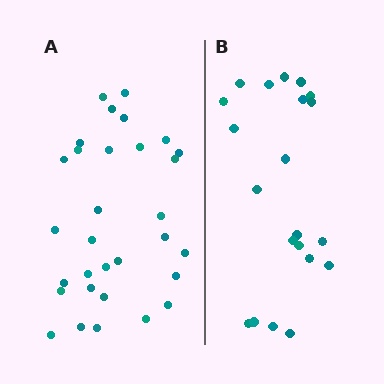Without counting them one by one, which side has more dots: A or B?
Region A (the left region) has more dots.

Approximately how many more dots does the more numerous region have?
Region A has roughly 10 or so more dots than region B.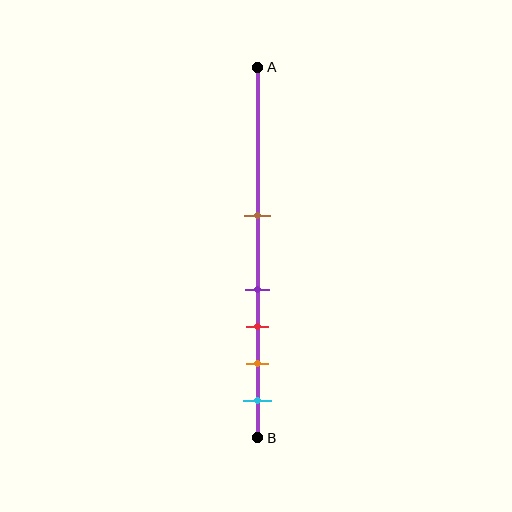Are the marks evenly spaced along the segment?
No, the marks are not evenly spaced.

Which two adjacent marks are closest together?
The purple and red marks are the closest adjacent pair.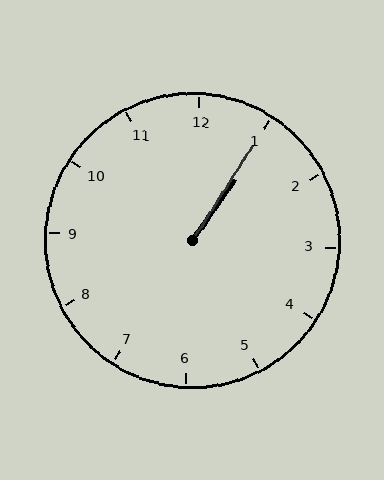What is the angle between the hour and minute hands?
Approximately 2 degrees.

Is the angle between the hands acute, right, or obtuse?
It is acute.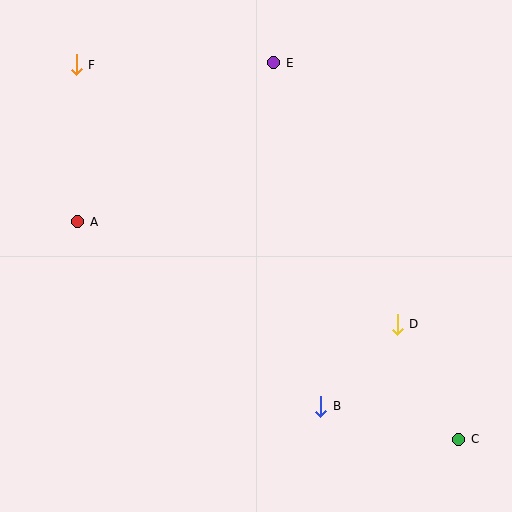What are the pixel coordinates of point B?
Point B is at (321, 406).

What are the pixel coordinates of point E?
Point E is at (274, 63).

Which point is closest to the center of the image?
Point D at (397, 324) is closest to the center.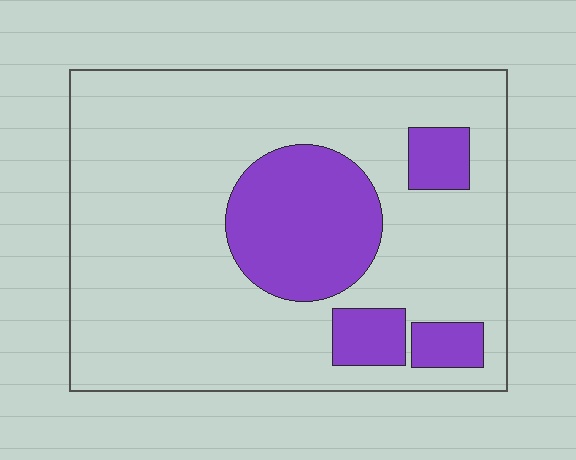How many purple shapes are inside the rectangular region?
4.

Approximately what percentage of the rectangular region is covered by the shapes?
Approximately 20%.